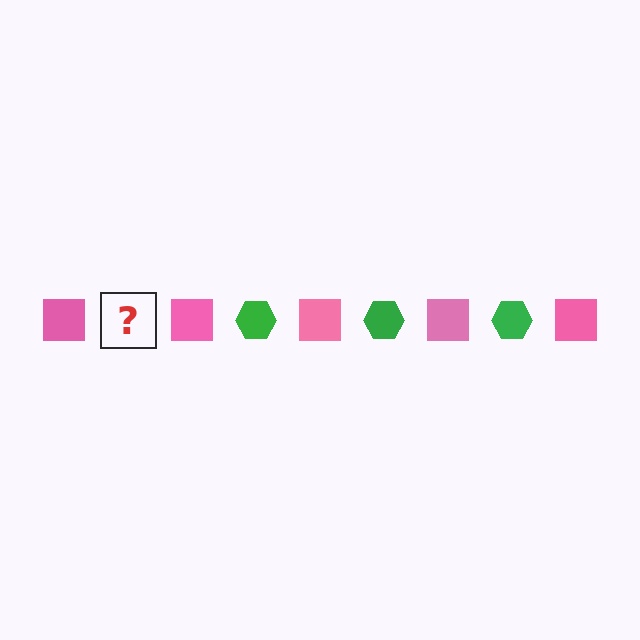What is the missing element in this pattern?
The missing element is a green hexagon.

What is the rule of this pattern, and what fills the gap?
The rule is that the pattern alternates between pink square and green hexagon. The gap should be filled with a green hexagon.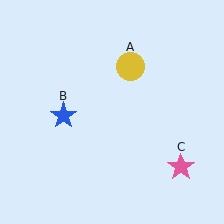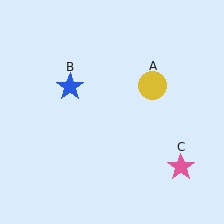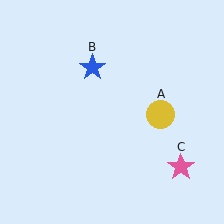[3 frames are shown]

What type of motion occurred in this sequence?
The yellow circle (object A), blue star (object B) rotated clockwise around the center of the scene.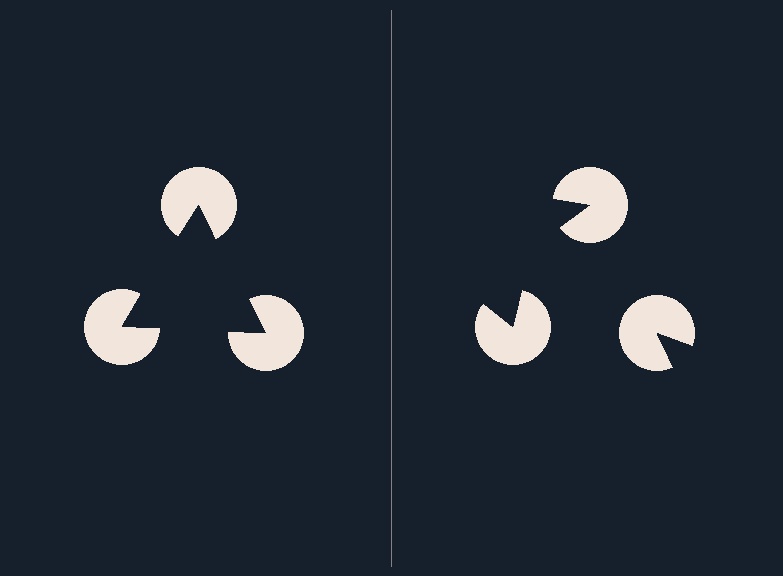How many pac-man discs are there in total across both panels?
6 — 3 on each side.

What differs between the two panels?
The pac-man discs are positioned identically on both sides; only the wedge orientations differ. On the left they align to a triangle; on the right they are misaligned.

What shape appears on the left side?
An illusory triangle.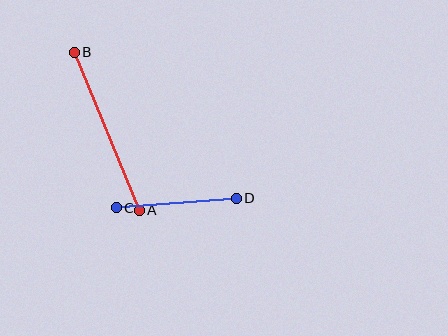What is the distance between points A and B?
The distance is approximately 171 pixels.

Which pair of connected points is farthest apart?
Points A and B are farthest apart.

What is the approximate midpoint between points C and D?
The midpoint is at approximately (176, 203) pixels.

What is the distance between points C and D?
The distance is approximately 120 pixels.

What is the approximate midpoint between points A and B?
The midpoint is at approximately (107, 131) pixels.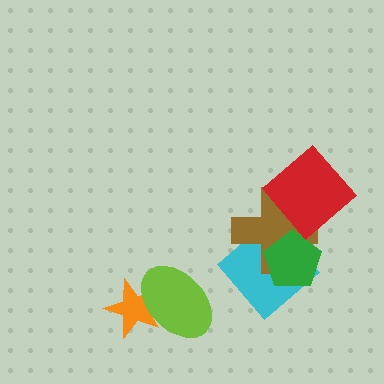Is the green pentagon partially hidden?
No, no other shape covers it.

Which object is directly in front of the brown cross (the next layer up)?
The green pentagon is directly in front of the brown cross.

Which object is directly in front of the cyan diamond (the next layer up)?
The brown cross is directly in front of the cyan diamond.